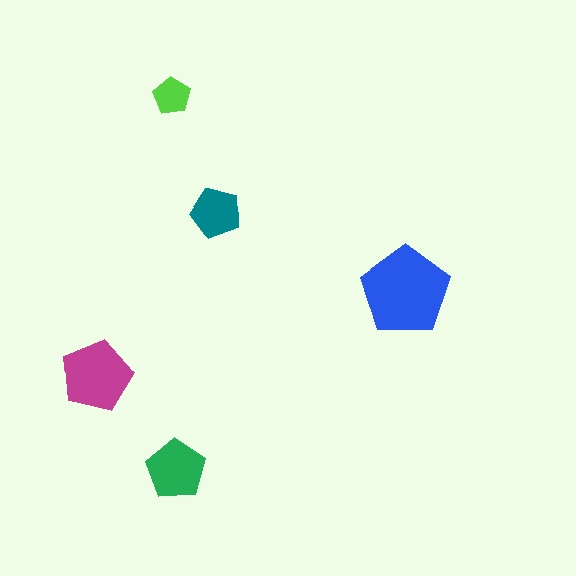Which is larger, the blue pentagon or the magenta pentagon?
The blue one.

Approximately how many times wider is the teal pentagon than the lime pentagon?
About 1.5 times wider.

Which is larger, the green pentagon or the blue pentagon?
The blue one.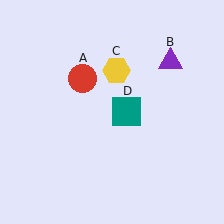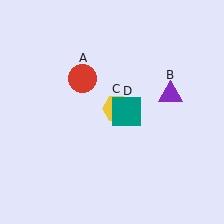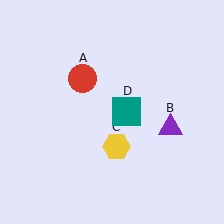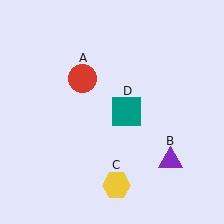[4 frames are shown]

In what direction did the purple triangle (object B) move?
The purple triangle (object B) moved down.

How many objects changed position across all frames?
2 objects changed position: purple triangle (object B), yellow hexagon (object C).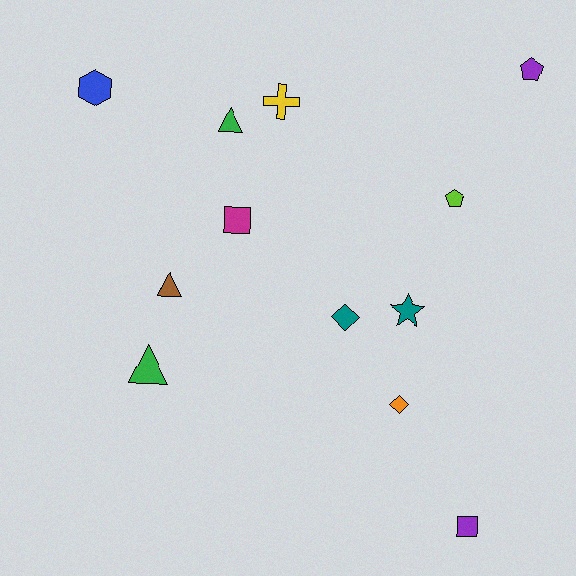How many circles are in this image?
There are no circles.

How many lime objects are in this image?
There is 1 lime object.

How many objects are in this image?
There are 12 objects.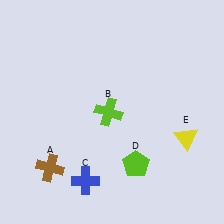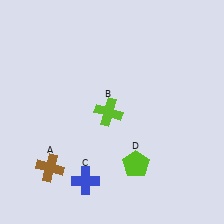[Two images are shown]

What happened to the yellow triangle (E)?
The yellow triangle (E) was removed in Image 2. It was in the bottom-right area of Image 1.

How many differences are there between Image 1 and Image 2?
There is 1 difference between the two images.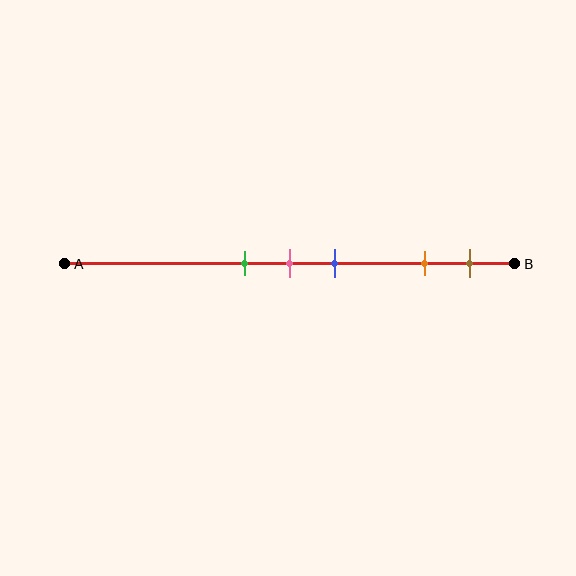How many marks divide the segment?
There are 5 marks dividing the segment.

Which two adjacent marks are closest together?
The green and pink marks are the closest adjacent pair.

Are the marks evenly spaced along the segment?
No, the marks are not evenly spaced.